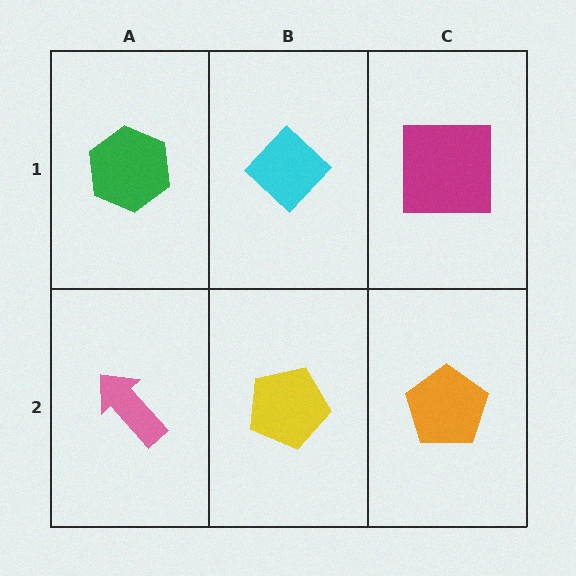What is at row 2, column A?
A pink arrow.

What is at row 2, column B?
A yellow pentagon.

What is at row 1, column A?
A green hexagon.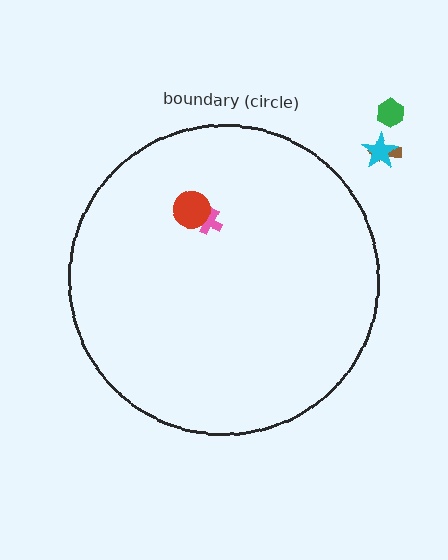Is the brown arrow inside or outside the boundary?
Outside.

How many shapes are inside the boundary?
2 inside, 3 outside.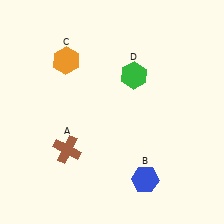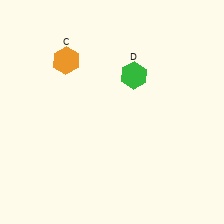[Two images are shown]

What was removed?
The brown cross (A), the blue hexagon (B) were removed in Image 2.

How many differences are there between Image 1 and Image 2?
There are 2 differences between the two images.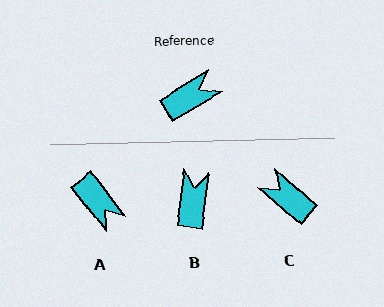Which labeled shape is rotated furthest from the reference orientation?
C, about 107 degrees away.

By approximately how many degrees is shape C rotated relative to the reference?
Approximately 107 degrees counter-clockwise.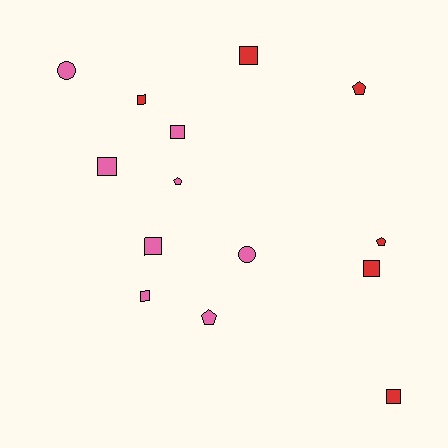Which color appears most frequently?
Pink, with 8 objects.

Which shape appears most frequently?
Square, with 8 objects.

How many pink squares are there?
There are 4 pink squares.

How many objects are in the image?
There are 14 objects.